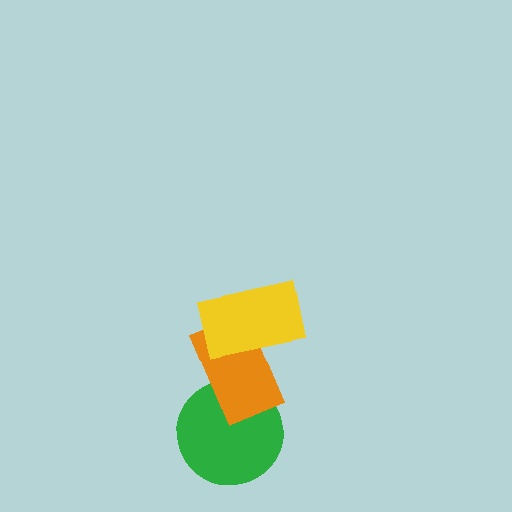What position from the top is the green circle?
The green circle is 3rd from the top.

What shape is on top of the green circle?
The orange rectangle is on top of the green circle.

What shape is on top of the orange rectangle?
The yellow rectangle is on top of the orange rectangle.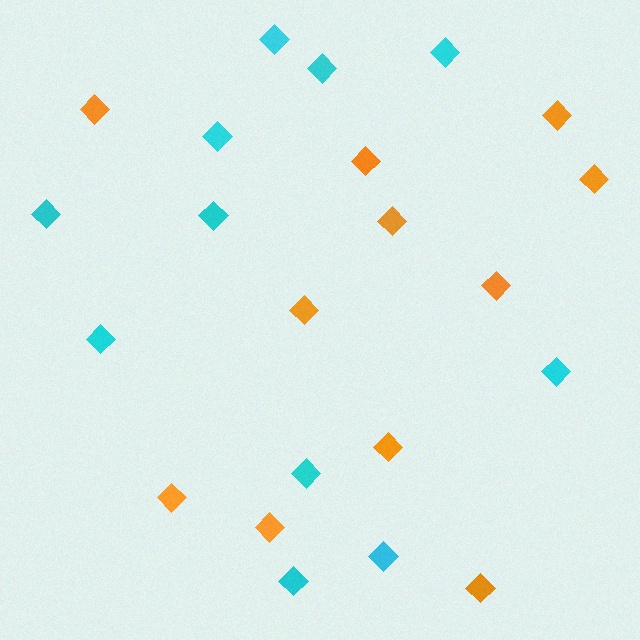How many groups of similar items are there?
There are 2 groups: one group of orange diamonds (11) and one group of cyan diamonds (11).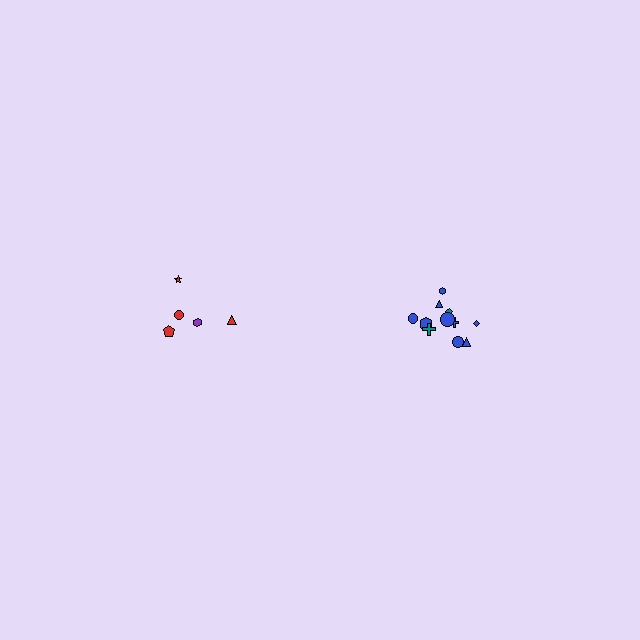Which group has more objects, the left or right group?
The right group.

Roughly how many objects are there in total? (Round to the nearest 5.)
Roughly 15 objects in total.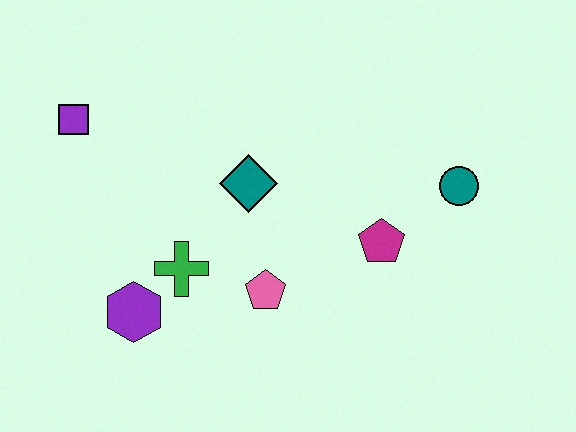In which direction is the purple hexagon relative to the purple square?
The purple hexagon is below the purple square.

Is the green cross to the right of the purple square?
Yes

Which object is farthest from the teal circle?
The purple square is farthest from the teal circle.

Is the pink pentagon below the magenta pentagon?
Yes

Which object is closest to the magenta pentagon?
The teal circle is closest to the magenta pentagon.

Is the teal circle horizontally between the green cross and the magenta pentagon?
No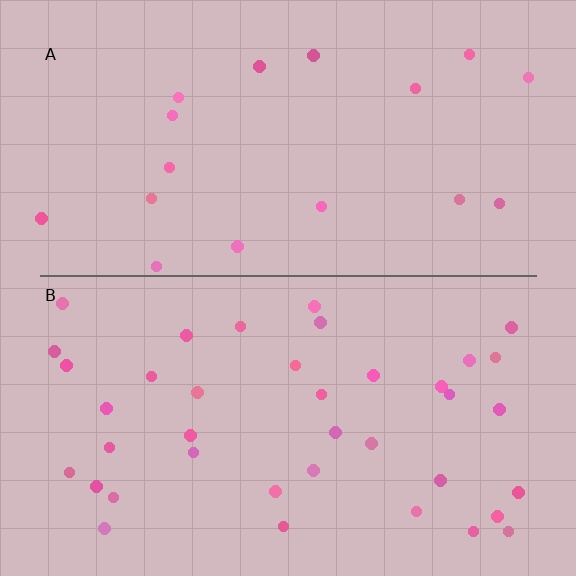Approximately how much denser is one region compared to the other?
Approximately 2.2× — region B over region A.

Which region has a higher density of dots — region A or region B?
B (the bottom).